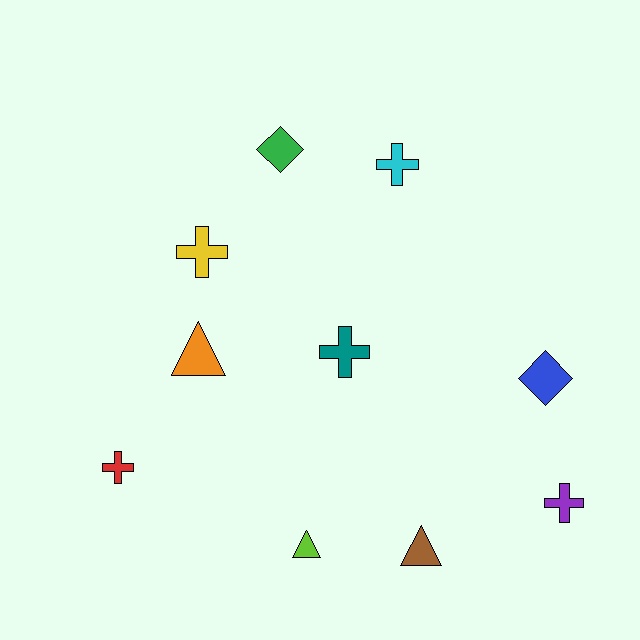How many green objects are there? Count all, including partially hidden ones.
There is 1 green object.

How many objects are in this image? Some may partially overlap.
There are 10 objects.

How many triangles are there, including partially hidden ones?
There are 3 triangles.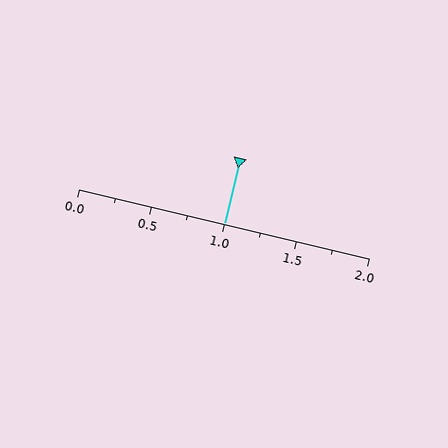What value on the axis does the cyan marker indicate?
The marker indicates approximately 1.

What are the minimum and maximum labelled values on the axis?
The axis runs from 0.0 to 2.0.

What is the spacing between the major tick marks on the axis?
The major ticks are spaced 0.5 apart.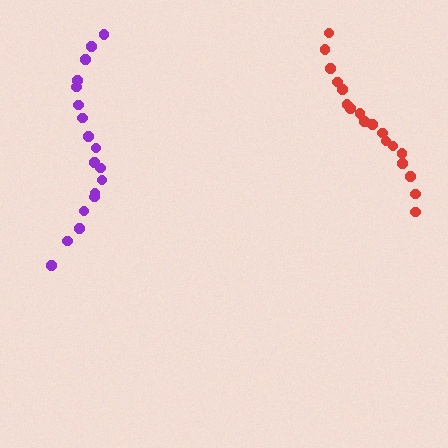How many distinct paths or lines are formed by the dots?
There are 2 distinct paths.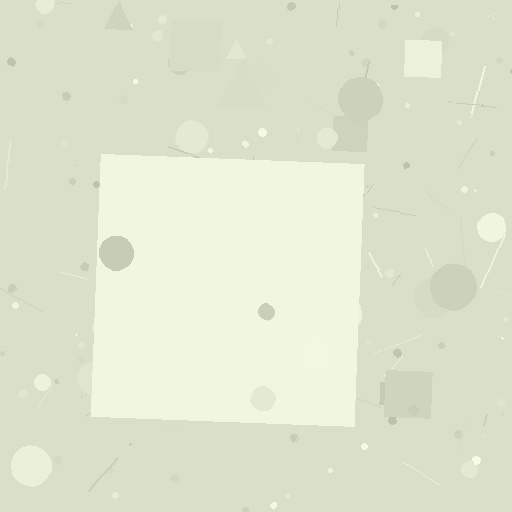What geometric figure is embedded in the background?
A square is embedded in the background.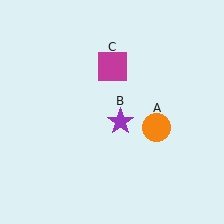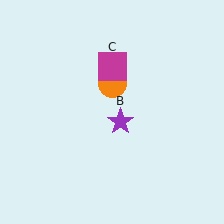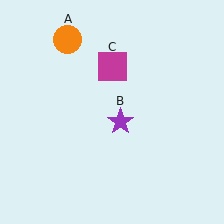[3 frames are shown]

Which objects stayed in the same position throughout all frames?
Purple star (object B) and magenta square (object C) remained stationary.